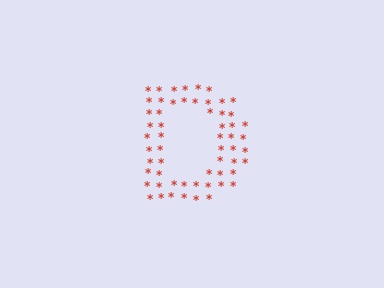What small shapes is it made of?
It is made of small asterisks.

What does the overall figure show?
The overall figure shows the letter D.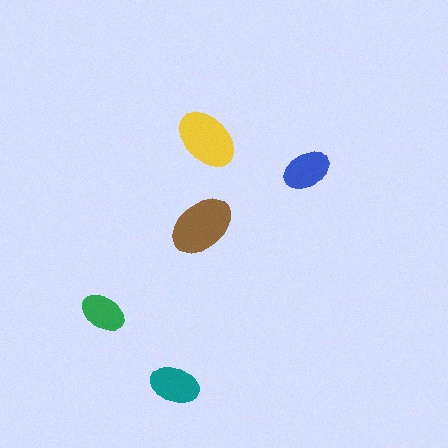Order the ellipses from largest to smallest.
the brown one, the yellow one, the teal one, the blue one, the green one.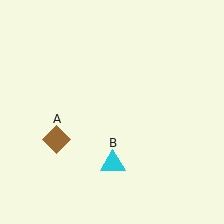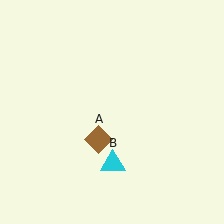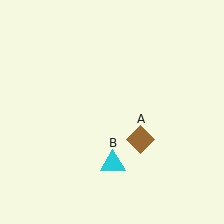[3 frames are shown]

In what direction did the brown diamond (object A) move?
The brown diamond (object A) moved right.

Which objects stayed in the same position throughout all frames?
Cyan triangle (object B) remained stationary.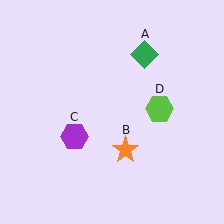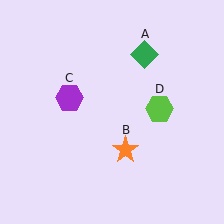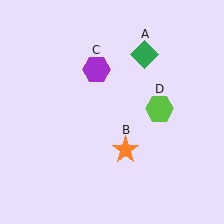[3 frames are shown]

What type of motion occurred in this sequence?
The purple hexagon (object C) rotated clockwise around the center of the scene.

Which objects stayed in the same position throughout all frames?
Green diamond (object A) and orange star (object B) and lime hexagon (object D) remained stationary.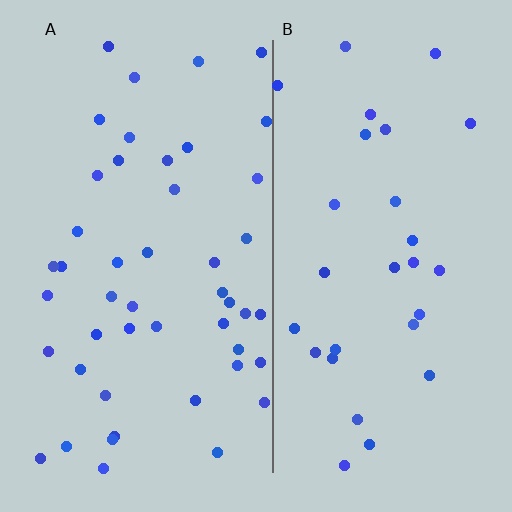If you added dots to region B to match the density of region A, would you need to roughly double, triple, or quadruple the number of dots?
Approximately double.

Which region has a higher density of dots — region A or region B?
A (the left).